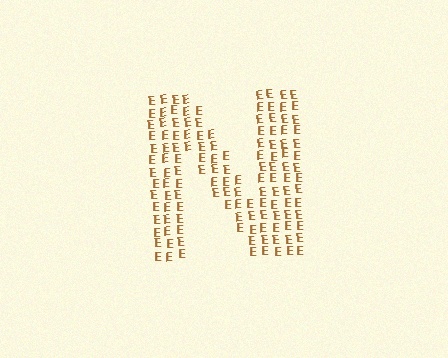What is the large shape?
The large shape is the letter N.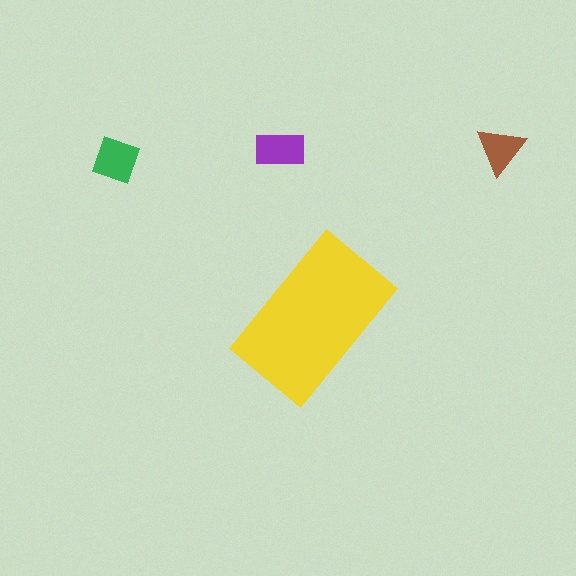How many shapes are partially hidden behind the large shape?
0 shapes are partially hidden.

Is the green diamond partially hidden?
No, the green diamond is fully visible.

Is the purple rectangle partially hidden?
No, the purple rectangle is fully visible.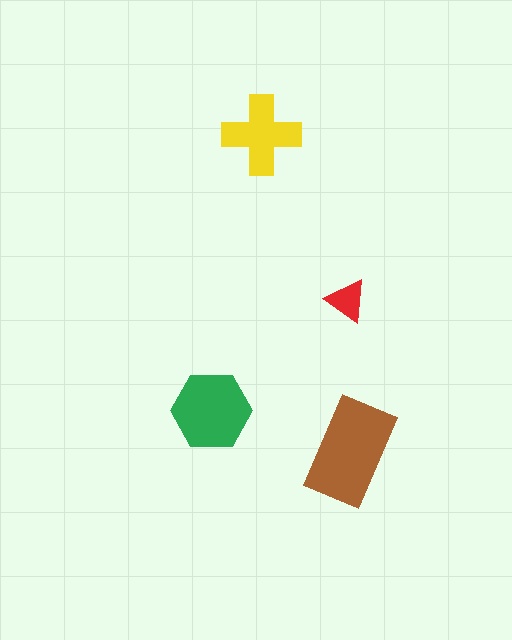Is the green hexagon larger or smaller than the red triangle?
Larger.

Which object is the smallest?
The red triangle.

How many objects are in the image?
There are 4 objects in the image.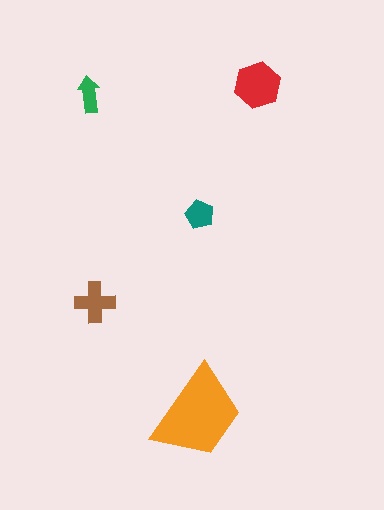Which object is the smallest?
The green arrow.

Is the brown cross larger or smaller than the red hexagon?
Smaller.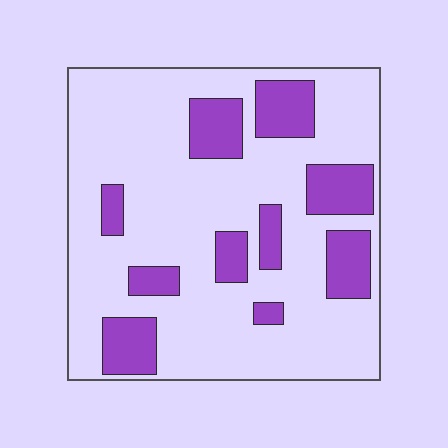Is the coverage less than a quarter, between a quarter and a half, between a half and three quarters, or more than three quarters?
Less than a quarter.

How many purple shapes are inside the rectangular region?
10.